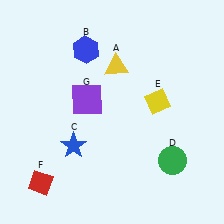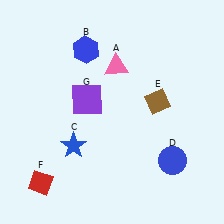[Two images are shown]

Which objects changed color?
A changed from yellow to pink. D changed from green to blue. E changed from yellow to brown.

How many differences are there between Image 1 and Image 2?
There are 3 differences between the two images.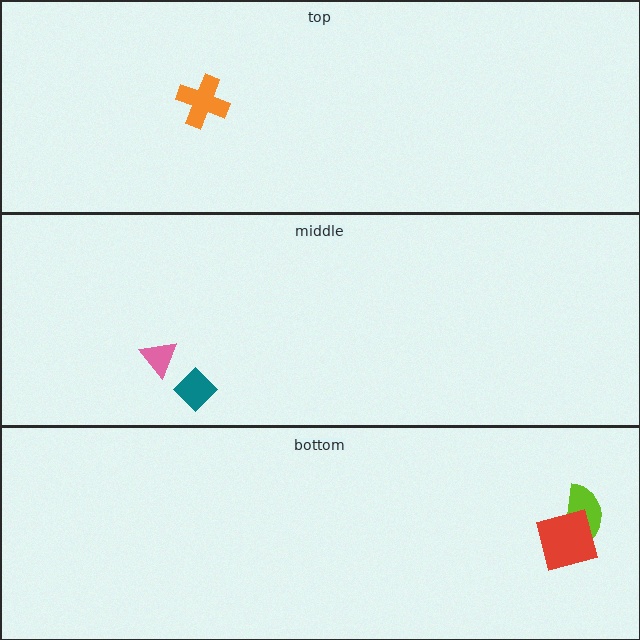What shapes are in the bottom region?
The lime semicircle, the red square.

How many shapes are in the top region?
1.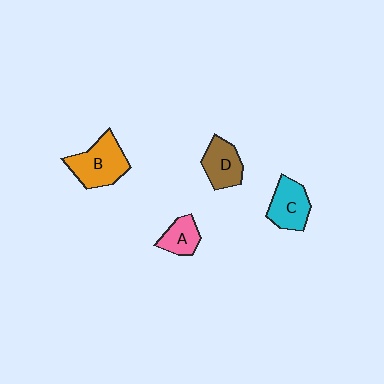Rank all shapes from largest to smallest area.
From largest to smallest: B (orange), C (cyan), D (brown), A (pink).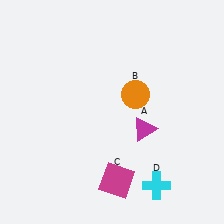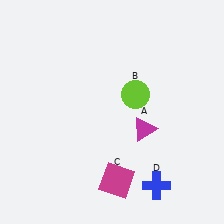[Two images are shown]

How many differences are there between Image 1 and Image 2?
There are 2 differences between the two images.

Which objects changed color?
B changed from orange to lime. D changed from cyan to blue.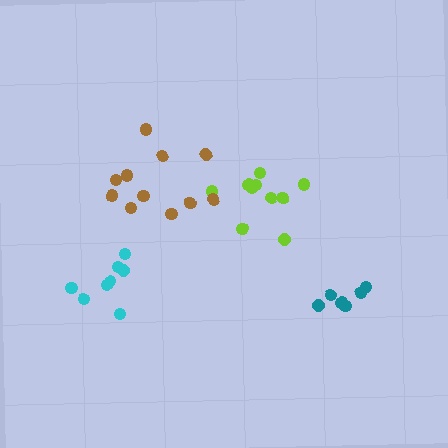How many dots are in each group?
Group 1: 6 dots, Group 2: 8 dots, Group 3: 10 dots, Group 4: 11 dots (35 total).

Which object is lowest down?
The teal cluster is bottommost.